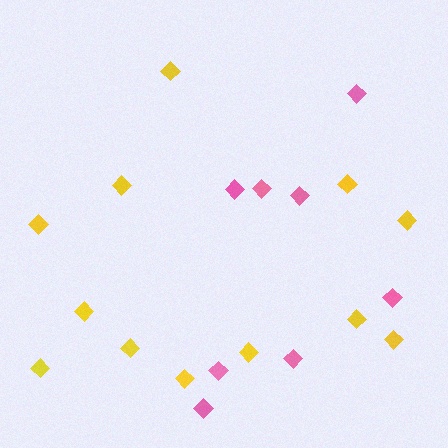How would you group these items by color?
There are 2 groups: one group of pink diamonds (8) and one group of yellow diamonds (12).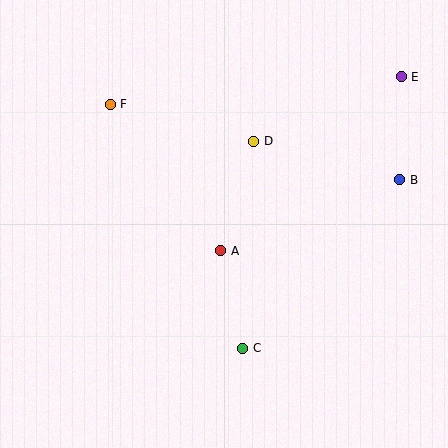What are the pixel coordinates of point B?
Point B is at (400, 180).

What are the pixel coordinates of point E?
Point E is at (401, 77).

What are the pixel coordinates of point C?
Point C is at (243, 348).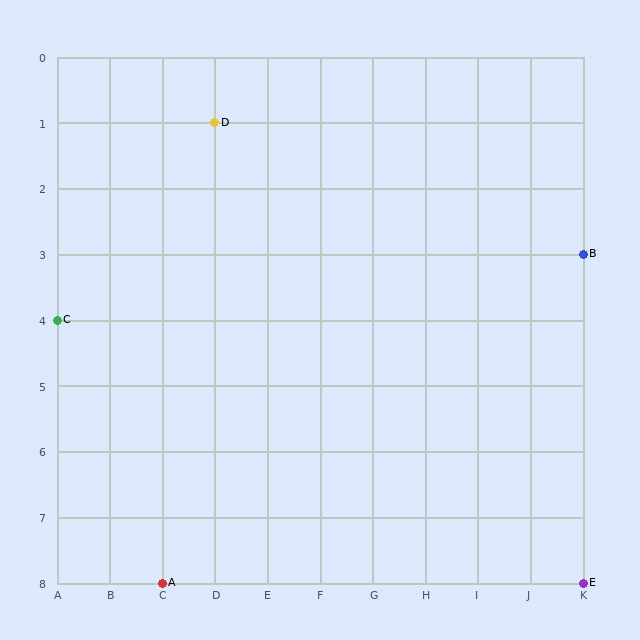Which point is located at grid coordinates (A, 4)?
Point C is at (A, 4).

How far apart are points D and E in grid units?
Points D and E are 7 columns and 7 rows apart (about 9.9 grid units diagonally).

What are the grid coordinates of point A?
Point A is at grid coordinates (C, 8).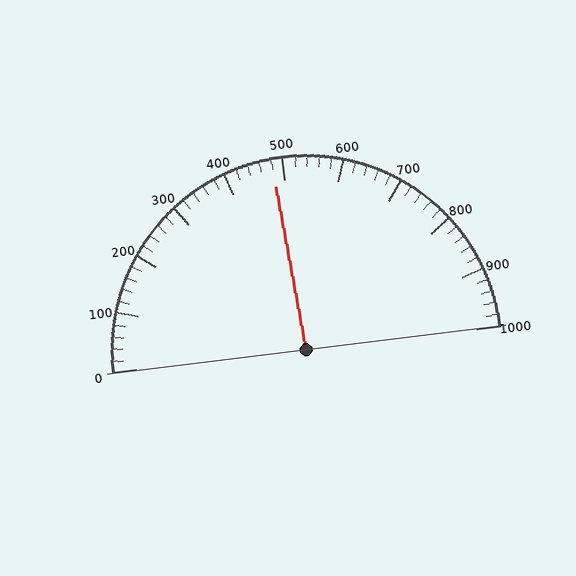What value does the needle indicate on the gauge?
The needle indicates approximately 480.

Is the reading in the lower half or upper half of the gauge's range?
The reading is in the lower half of the range (0 to 1000).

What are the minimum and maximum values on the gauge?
The gauge ranges from 0 to 1000.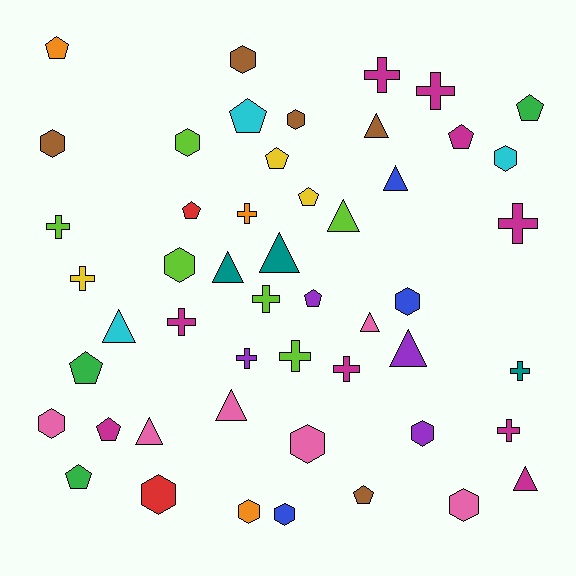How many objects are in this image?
There are 50 objects.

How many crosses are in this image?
There are 13 crosses.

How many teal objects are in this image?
There are 3 teal objects.